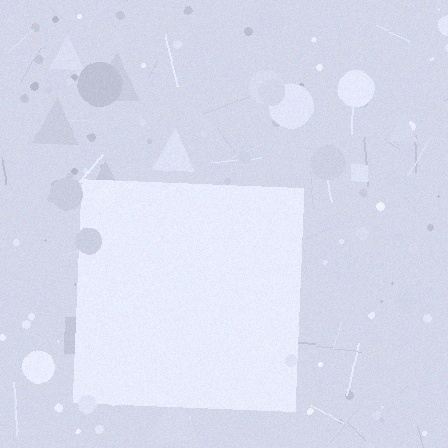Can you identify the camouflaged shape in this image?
The camouflaged shape is a square.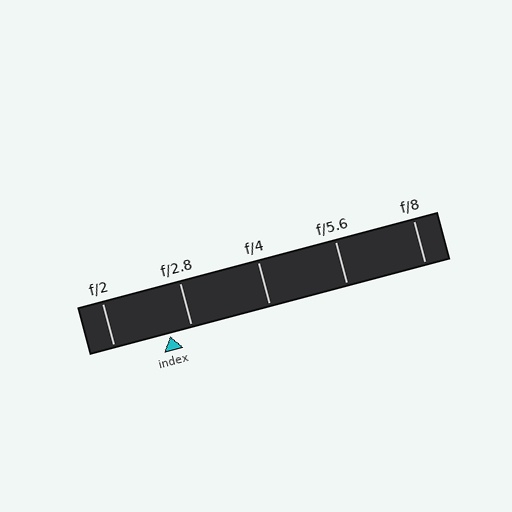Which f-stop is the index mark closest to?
The index mark is closest to f/2.8.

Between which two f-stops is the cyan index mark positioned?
The index mark is between f/2 and f/2.8.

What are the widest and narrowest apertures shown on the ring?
The widest aperture shown is f/2 and the narrowest is f/8.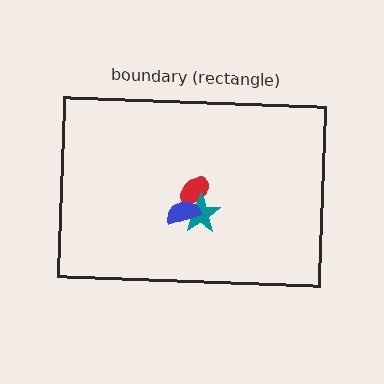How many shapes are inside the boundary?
3 inside, 0 outside.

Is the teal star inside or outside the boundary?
Inside.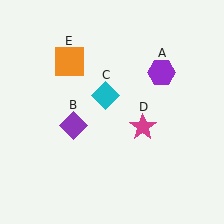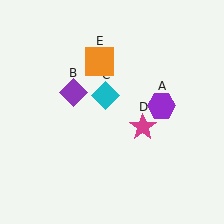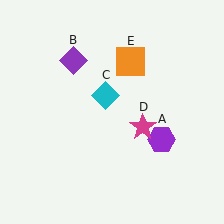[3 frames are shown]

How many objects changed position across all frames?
3 objects changed position: purple hexagon (object A), purple diamond (object B), orange square (object E).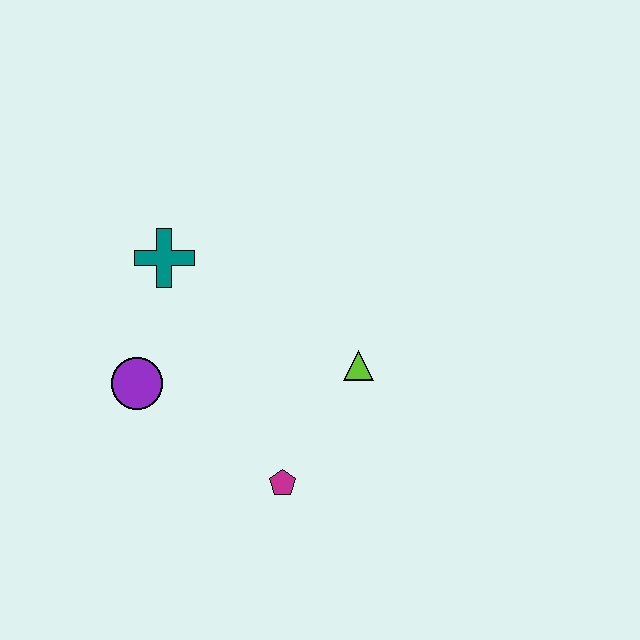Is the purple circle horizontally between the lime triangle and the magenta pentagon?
No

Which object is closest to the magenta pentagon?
The lime triangle is closest to the magenta pentagon.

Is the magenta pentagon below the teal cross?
Yes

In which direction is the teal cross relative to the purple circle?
The teal cross is above the purple circle.